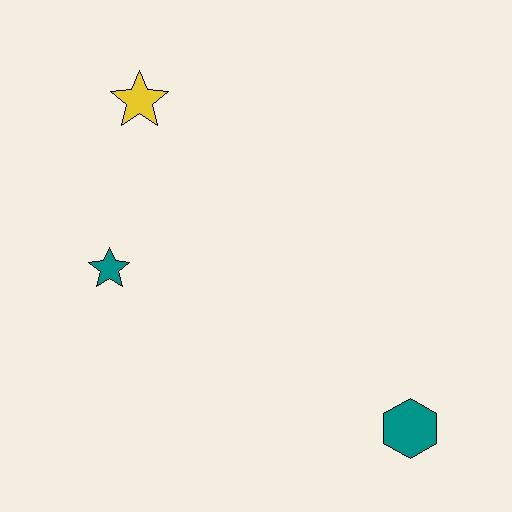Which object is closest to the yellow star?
The teal star is closest to the yellow star.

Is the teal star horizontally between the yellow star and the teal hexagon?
No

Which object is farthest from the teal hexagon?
The yellow star is farthest from the teal hexagon.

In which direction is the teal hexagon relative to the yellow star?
The teal hexagon is below the yellow star.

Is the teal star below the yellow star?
Yes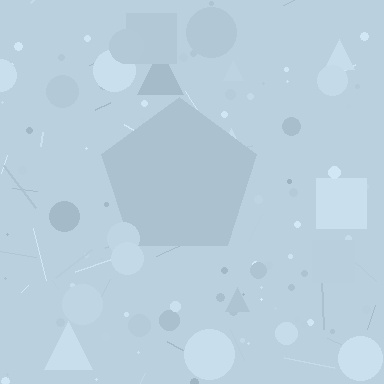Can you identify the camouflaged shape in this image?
The camouflaged shape is a pentagon.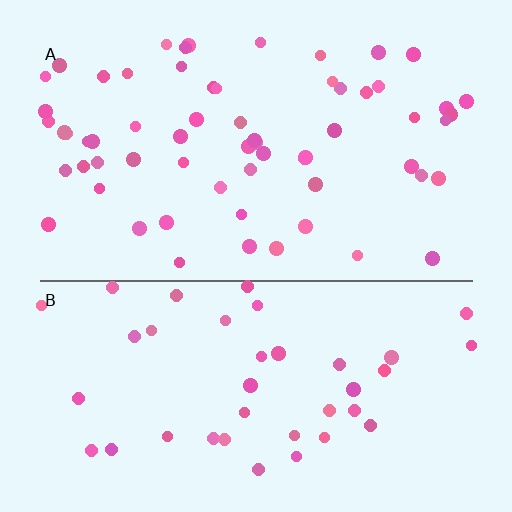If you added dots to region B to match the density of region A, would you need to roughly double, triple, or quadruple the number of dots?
Approximately double.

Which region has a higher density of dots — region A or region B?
A (the top).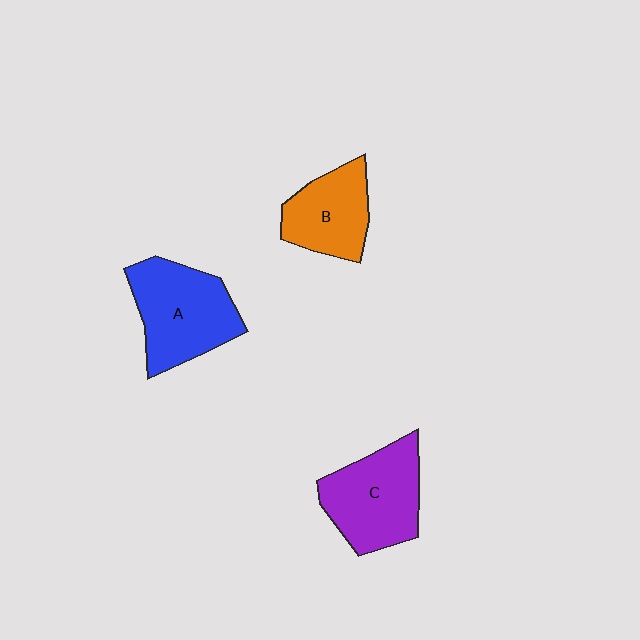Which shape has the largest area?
Shape A (blue).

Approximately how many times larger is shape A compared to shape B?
Approximately 1.4 times.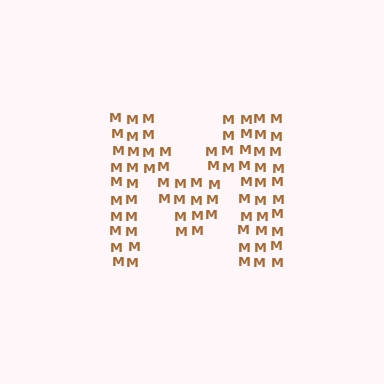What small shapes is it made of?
It is made of small letter M's.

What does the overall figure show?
The overall figure shows the letter M.